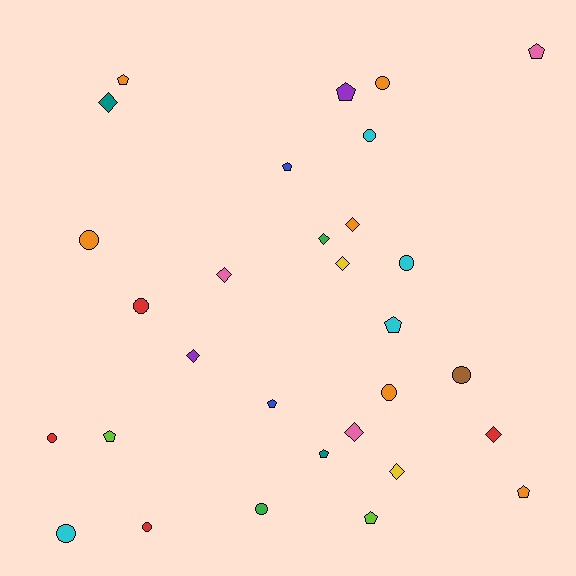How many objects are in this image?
There are 30 objects.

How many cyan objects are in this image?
There are 4 cyan objects.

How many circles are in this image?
There are 11 circles.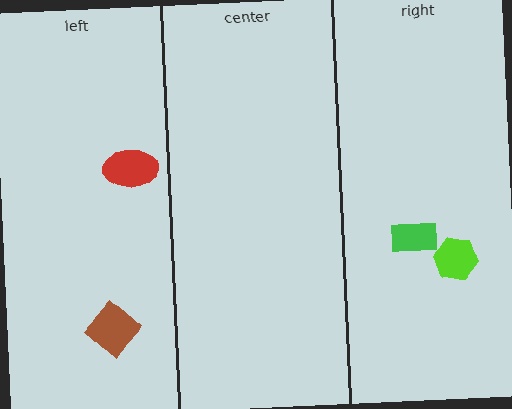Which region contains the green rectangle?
The right region.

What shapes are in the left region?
The red ellipse, the brown diamond.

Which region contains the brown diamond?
The left region.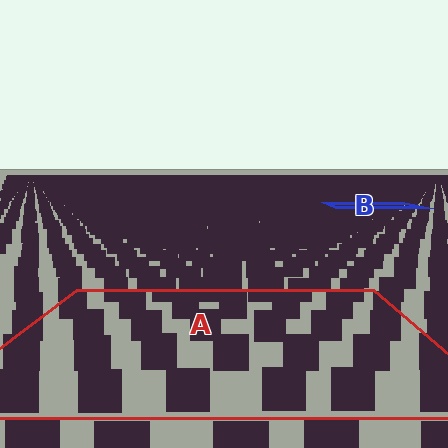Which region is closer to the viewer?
Region A is closer. The texture elements there are larger and more spread out.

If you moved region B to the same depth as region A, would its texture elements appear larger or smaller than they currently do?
They would appear larger. At a closer depth, the same texture elements are projected at a bigger on-screen size.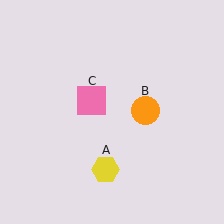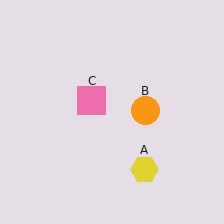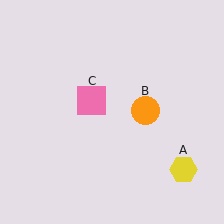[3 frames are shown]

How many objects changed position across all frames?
1 object changed position: yellow hexagon (object A).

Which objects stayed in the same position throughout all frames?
Orange circle (object B) and pink square (object C) remained stationary.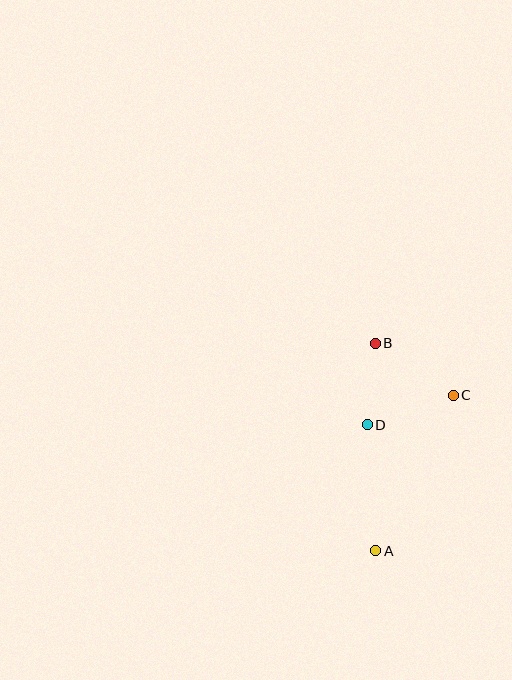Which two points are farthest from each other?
Points A and B are farthest from each other.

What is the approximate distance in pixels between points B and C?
The distance between B and C is approximately 94 pixels.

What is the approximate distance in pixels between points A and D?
The distance between A and D is approximately 126 pixels.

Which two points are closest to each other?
Points B and D are closest to each other.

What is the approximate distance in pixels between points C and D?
The distance between C and D is approximately 91 pixels.